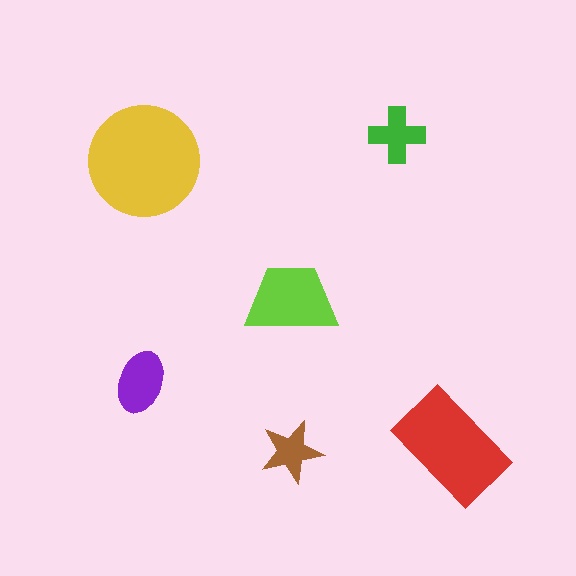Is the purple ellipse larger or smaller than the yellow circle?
Smaller.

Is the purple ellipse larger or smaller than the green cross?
Larger.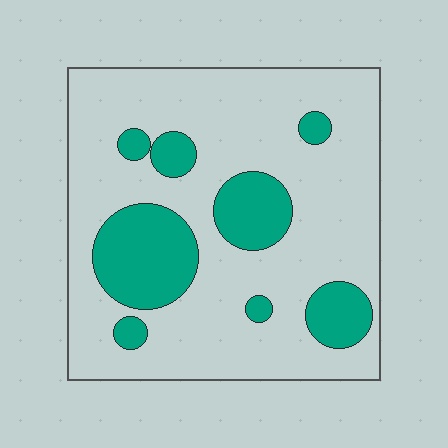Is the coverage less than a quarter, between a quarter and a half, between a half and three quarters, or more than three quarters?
Less than a quarter.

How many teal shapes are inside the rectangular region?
8.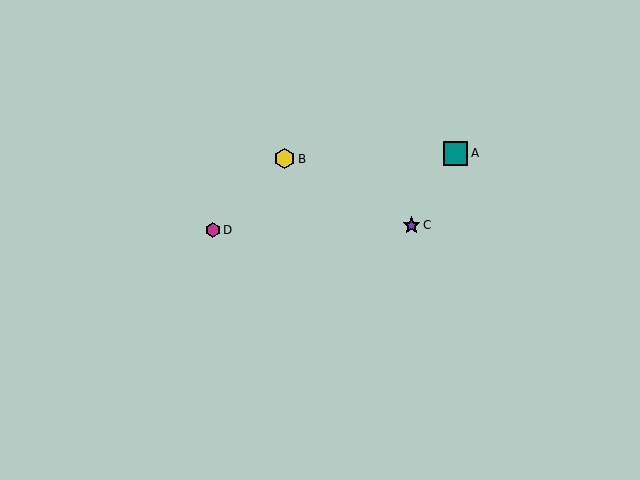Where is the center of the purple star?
The center of the purple star is at (412, 225).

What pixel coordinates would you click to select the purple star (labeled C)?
Click at (412, 225) to select the purple star C.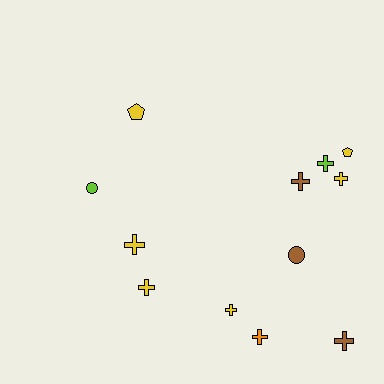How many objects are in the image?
There are 12 objects.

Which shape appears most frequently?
Cross, with 8 objects.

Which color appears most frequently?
Yellow, with 6 objects.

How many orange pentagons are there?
There are no orange pentagons.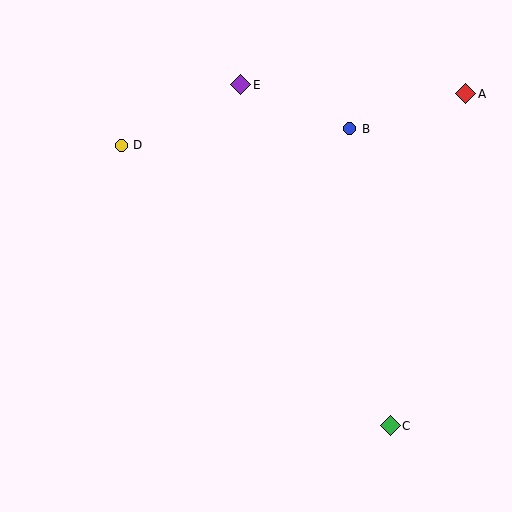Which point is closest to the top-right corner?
Point A is closest to the top-right corner.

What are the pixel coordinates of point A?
Point A is at (466, 94).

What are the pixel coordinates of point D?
Point D is at (121, 145).